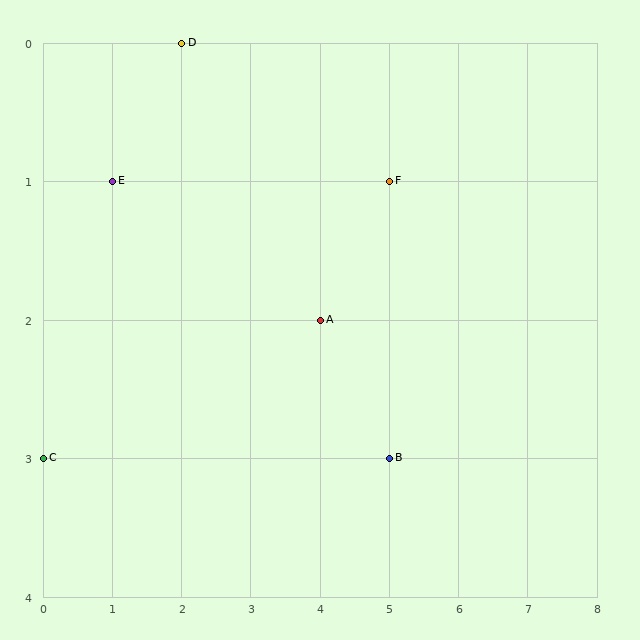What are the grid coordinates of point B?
Point B is at grid coordinates (5, 3).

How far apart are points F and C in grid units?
Points F and C are 5 columns and 2 rows apart (about 5.4 grid units diagonally).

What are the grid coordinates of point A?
Point A is at grid coordinates (4, 2).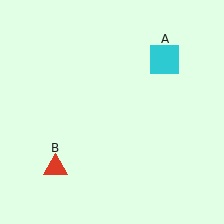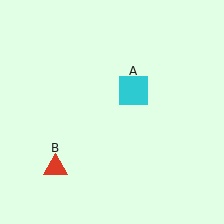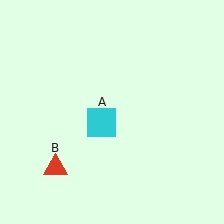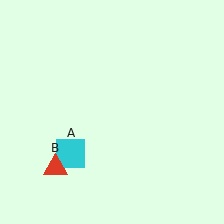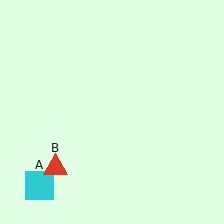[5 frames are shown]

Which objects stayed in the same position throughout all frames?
Red triangle (object B) remained stationary.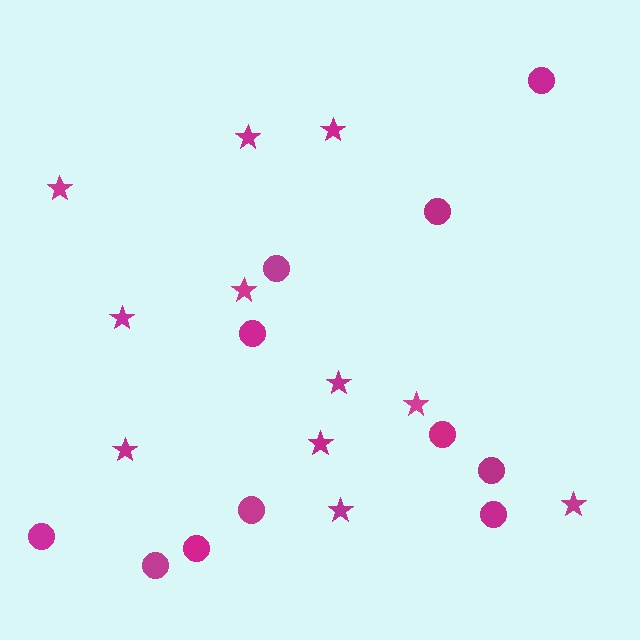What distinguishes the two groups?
There are 2 groups: one group of circles (11) and one group of stars (11).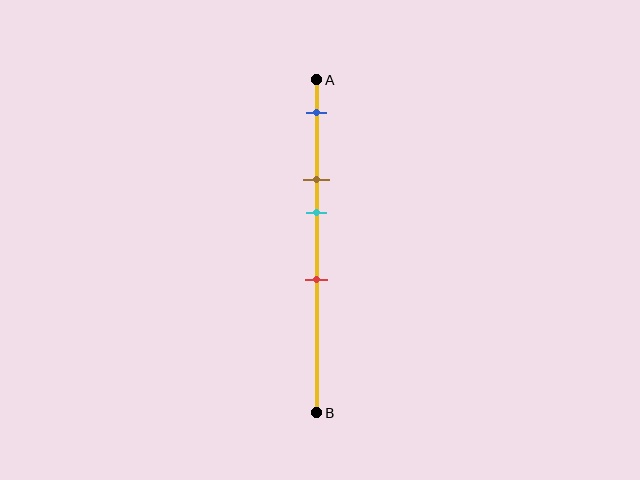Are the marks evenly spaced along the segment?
No, the marks are not evenly spaced.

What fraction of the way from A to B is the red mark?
The red mark is approximately 60% (0.6) of the way from A to B.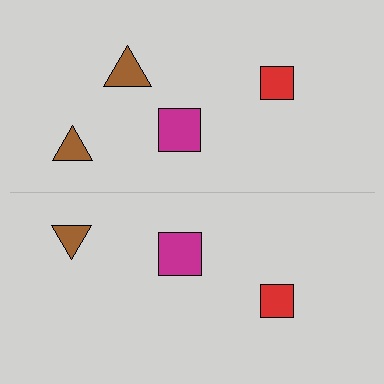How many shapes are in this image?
There are 7 shapes in this image.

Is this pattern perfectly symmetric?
No, the pattern is not perfectly symmetric. A brown triangle is missing from the bottom side.